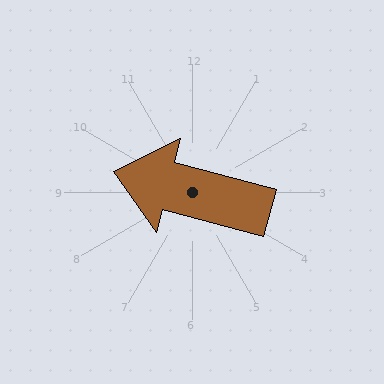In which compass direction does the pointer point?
West.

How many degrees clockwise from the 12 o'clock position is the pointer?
Approximately 285 degrees.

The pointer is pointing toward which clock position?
Roughly 9 o'clock.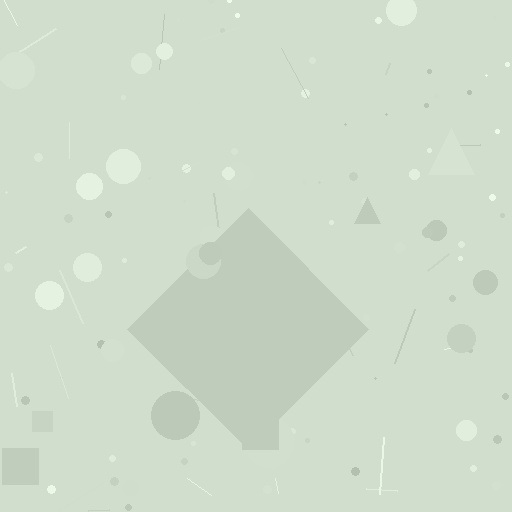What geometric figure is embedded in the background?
A diamond is embedded in the background.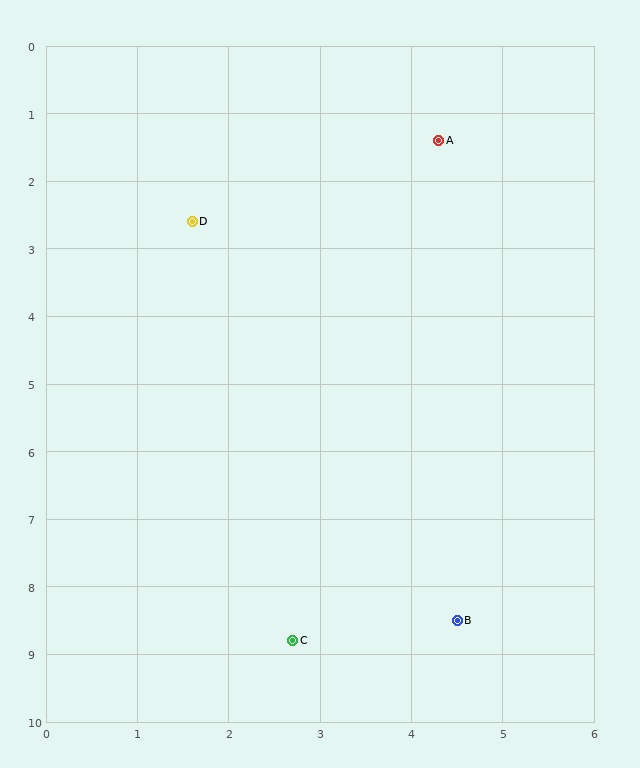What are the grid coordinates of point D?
Point D is at approximately (1.6, 2.6).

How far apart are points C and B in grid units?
Points C and B are about 1.8 grid units apart.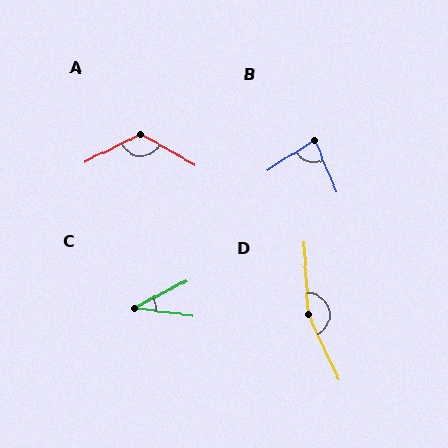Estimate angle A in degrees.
Approximately 124 degrees.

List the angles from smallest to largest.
C (36°), B (81°), A (124°), D (158°).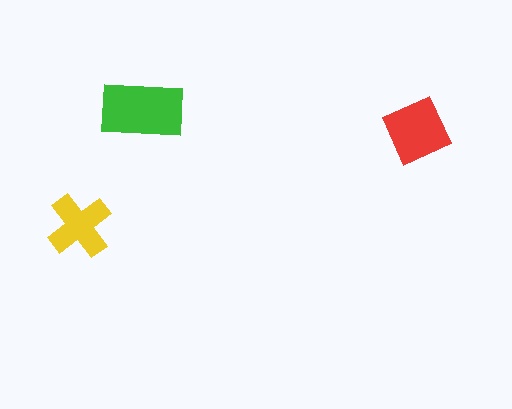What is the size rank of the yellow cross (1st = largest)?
3rd.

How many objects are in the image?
There are 3 objects in the image.